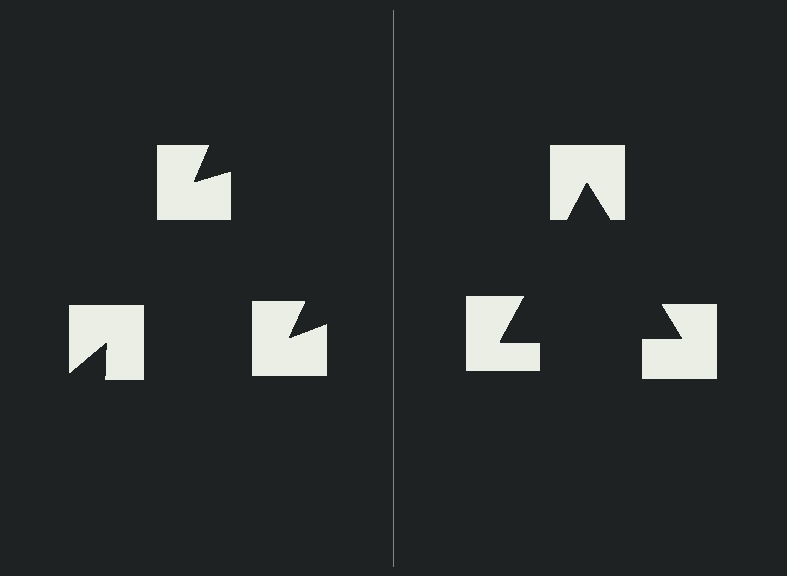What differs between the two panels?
The notched squares are positioned identically on both sides; only the wedge orientations differ. On the right they align to a triangle; on the left they are misaligned.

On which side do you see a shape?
An illusory triangle appears on the right side. On the left side the wedge cuts are rotated, so no coherent shape forms.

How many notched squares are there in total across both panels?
6 — 3 on each side.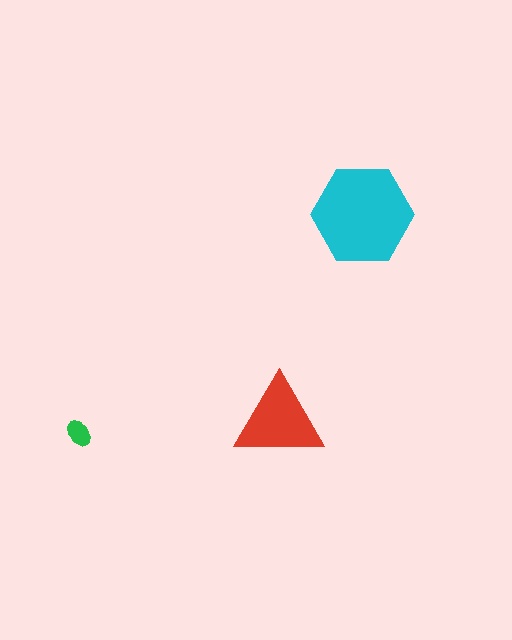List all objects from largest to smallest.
The cyan hexagon, the red triangle, the green ellipse.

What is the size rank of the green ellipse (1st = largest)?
3rd.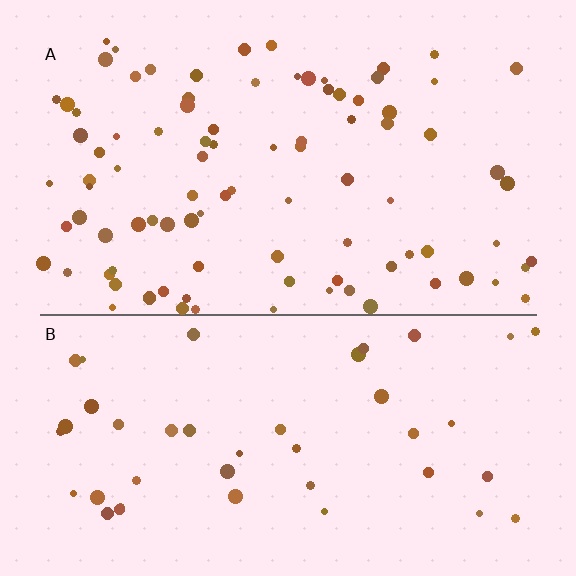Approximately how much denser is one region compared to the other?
Approximately 2.1× — region A over region B.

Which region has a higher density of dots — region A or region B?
A (the top).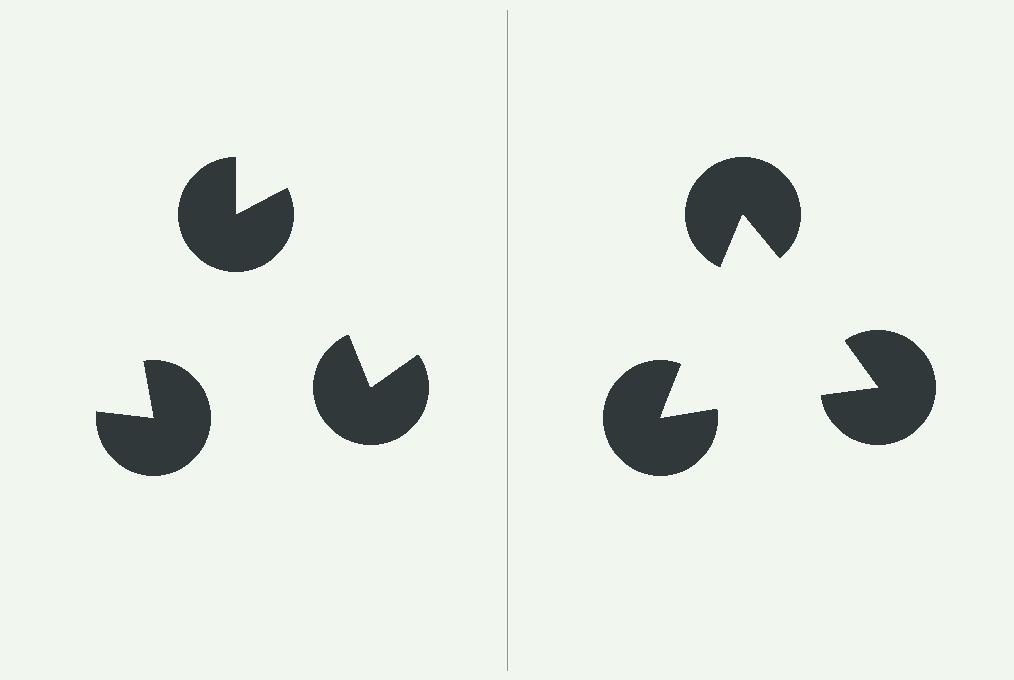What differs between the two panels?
The pac-man discs are positioned identically on both sides; only the wedge orientations differ. On the right they align to a triangle; on the left they are misaligned.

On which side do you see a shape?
An illusory triangle appears on the right side. On the left side the wedge cuts are rotated, so no coherent shape forms.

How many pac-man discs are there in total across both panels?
6 — 3 on each side.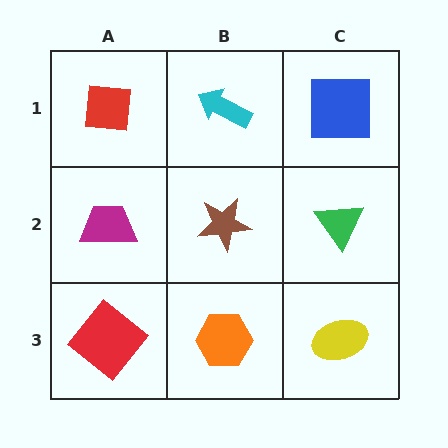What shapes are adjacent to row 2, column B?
A cyan arrow (row 1, column B), an orange hexagon (row 3, column B), a magenta trapezoid (row 2, column A), a green triangle (row 2, column C).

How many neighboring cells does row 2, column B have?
4.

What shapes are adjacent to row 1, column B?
A brown star (row 2, column B), a red square (row 1, column A), a blue square (row 1, column C).